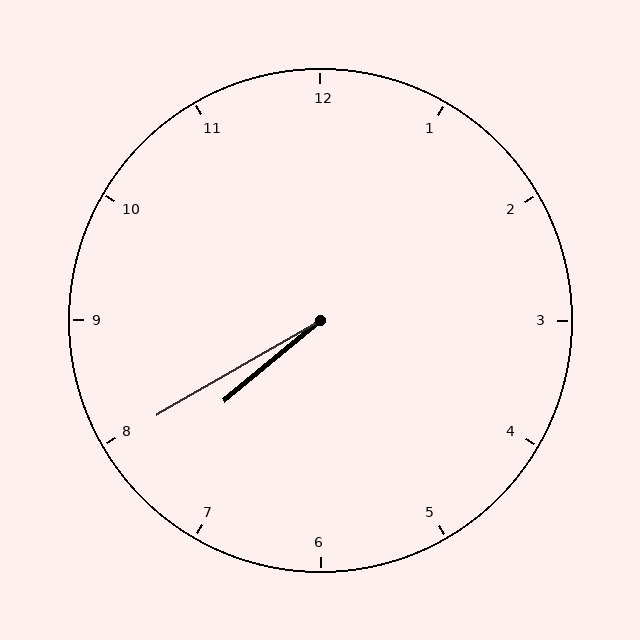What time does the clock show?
7:40.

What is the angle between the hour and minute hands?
Approximately 10 degrees.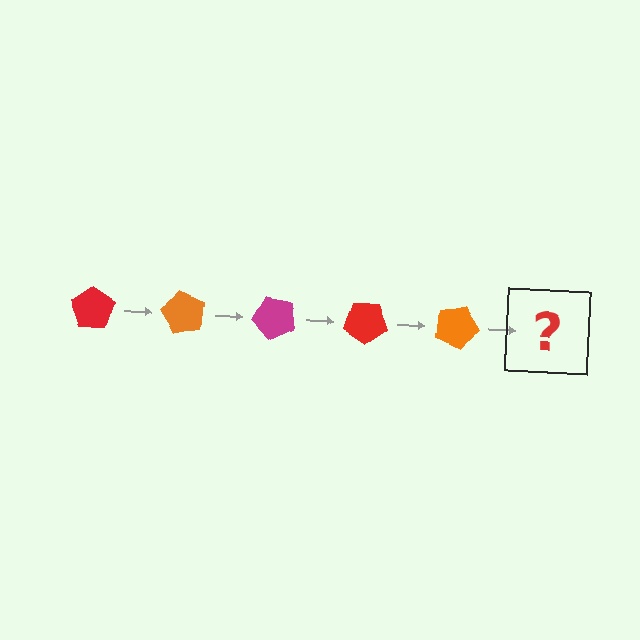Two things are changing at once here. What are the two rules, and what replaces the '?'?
The two rules are that it rotates 60 degrees each step and the color cycles through red, orange, and magenta. The '?' should be a magenta pentagon, rotated 300 degrees from the start.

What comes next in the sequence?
The next element should be a magenta pentagon, rotated 300 degrees from the start.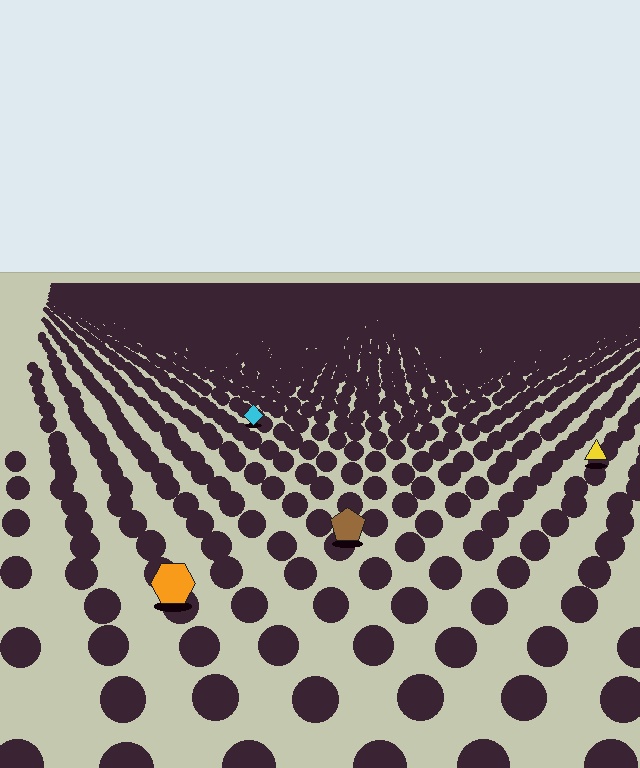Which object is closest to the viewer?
The orange hexagon is closest. The texture marks near it are larger and more spread out.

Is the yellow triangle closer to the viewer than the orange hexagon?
No. The orange hexagon is closer — you can tell from the texture gradient: the ground texture is coarser near it.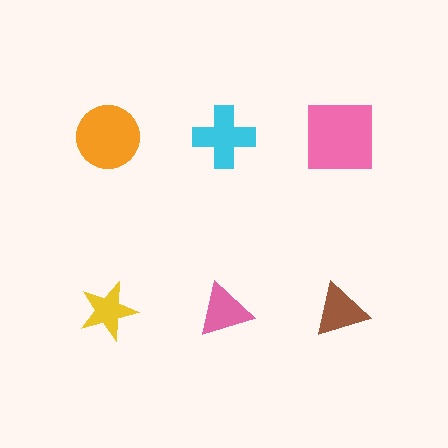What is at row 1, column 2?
A cyan cross.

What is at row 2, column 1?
A yellow star.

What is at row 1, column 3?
A pink square.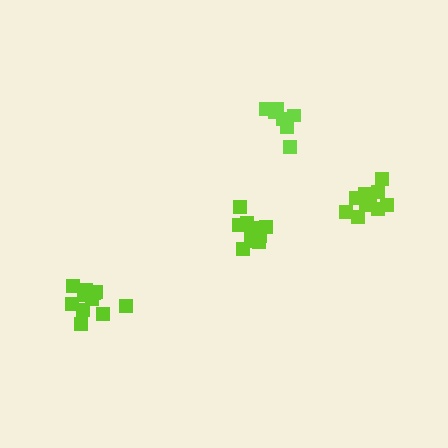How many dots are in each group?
Group 1: 11 dots, Group 2: 8 dots, Group 3: 11 dots, Group 4: 12 dots (42 total).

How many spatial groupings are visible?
There are 4 spatial groupings.